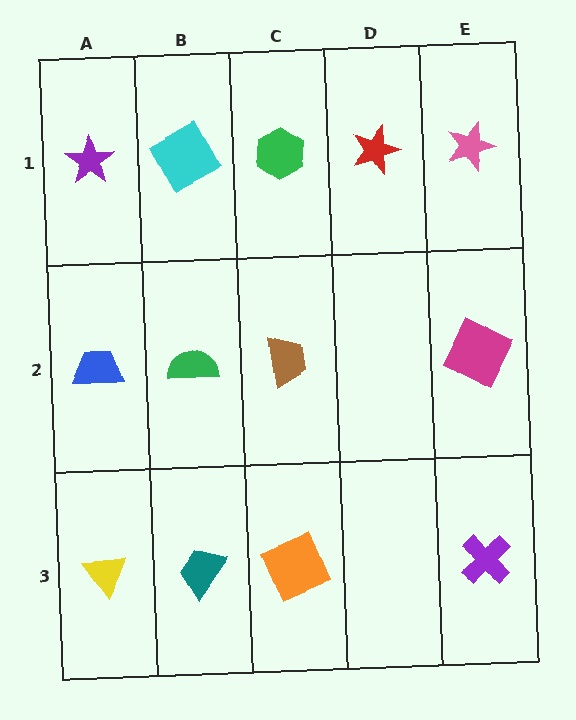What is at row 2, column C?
A brown trapezoid.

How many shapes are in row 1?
5 shapes.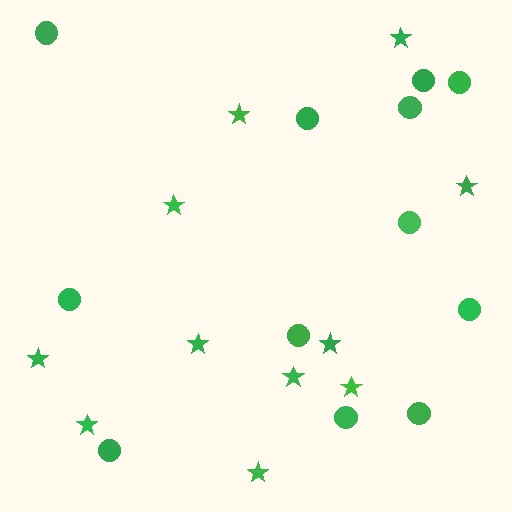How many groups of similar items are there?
There are 2 groups: one group of stars (11) and one group of circles (12).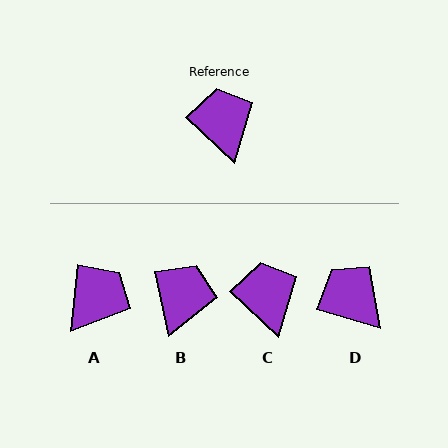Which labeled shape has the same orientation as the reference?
C.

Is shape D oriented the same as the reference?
No, it is off by about 26 degrees.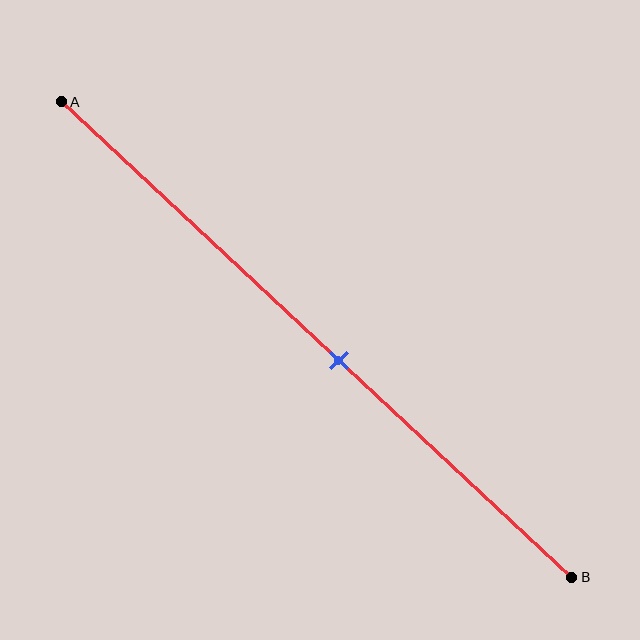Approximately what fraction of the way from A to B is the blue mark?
The blue mark is approximately 55% of the way from A to B.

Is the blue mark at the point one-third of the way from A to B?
No, the mark is at about 55% from A, not at the 33% one-third point.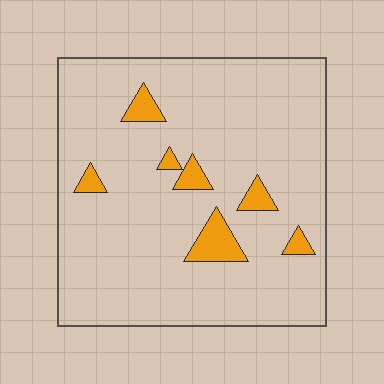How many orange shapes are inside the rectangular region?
7.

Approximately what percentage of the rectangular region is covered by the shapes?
Approximately 10%.